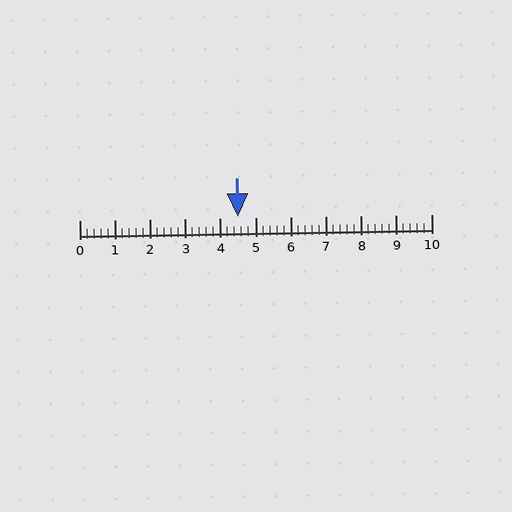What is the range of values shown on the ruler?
The ruler shows values from 0 to 10.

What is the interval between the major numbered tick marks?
The major tick marks are spaced 1 units apart.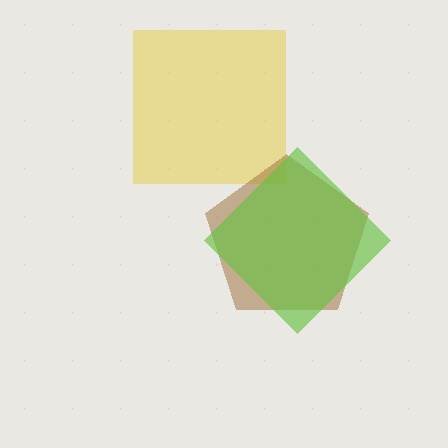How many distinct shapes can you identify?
There are 3 distinct shapes: a yellow square, a brown pentagon, a lime diamond.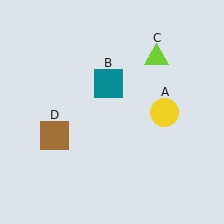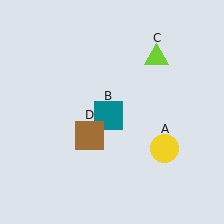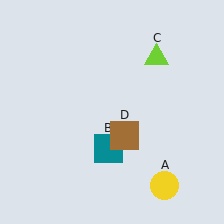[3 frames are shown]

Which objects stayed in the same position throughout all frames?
Lime triangle (object C) remained stationary.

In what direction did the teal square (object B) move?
The teal square (object B) moved down.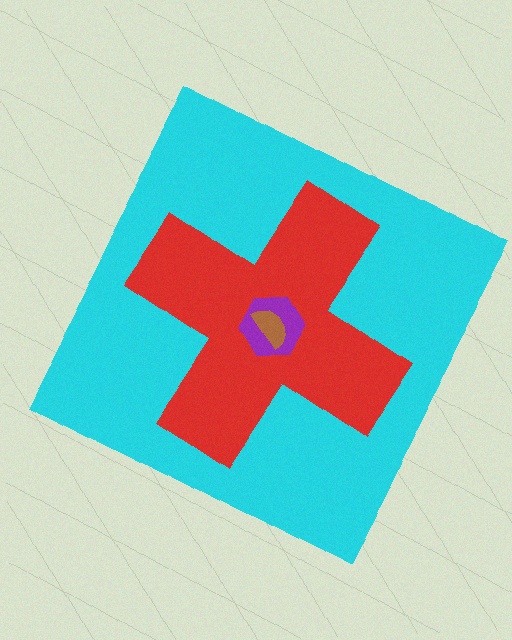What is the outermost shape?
The cyan square.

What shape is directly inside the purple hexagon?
The brown semicircle.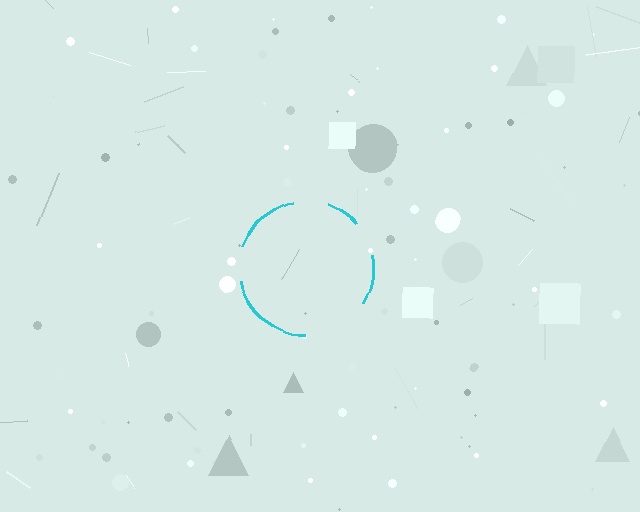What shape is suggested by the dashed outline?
The dashed outline suggests a circle.